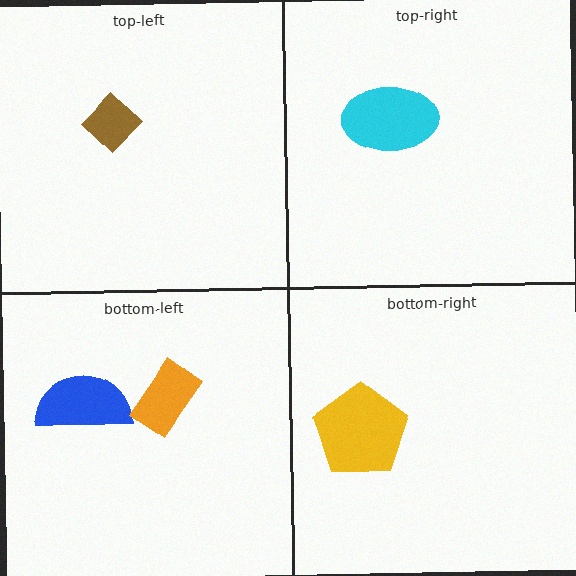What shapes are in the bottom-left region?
The blue semicircle, the orange rectangle.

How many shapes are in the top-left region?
1.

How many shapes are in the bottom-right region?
1.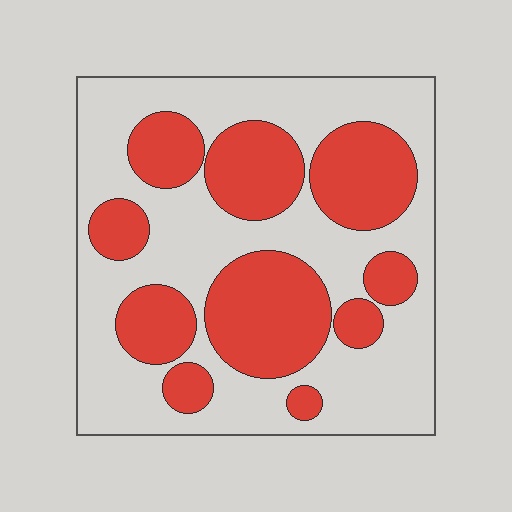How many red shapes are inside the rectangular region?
10.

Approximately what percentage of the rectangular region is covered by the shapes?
Approximately 40%.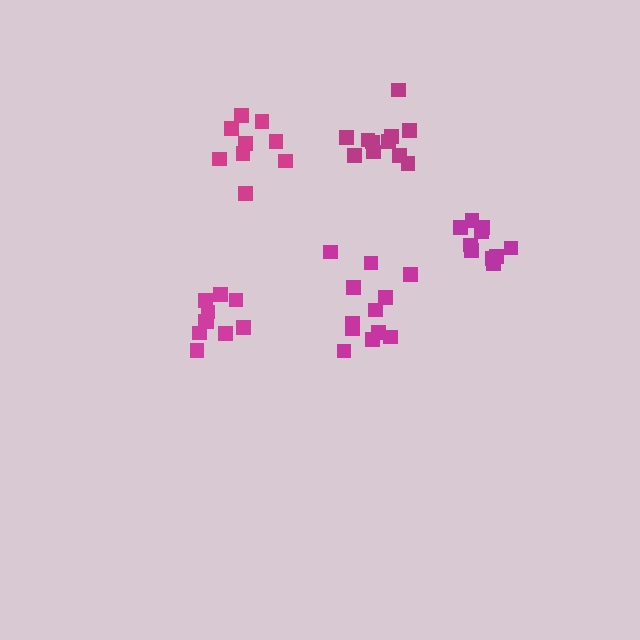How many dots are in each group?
Group 1: 10 dots, Group 2: 12 dots, Group 3: 9 dots, Group 4: 11 dots, Group 5: 10 dots (52 total).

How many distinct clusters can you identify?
There are 5 distinct clusters.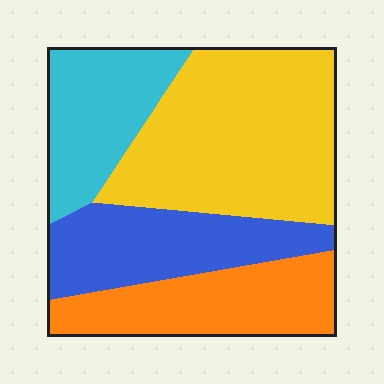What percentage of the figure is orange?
Orange takes up about one fifth (1/5) of the figure.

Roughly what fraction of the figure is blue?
Blue takes up between a sixth and a third of the figure.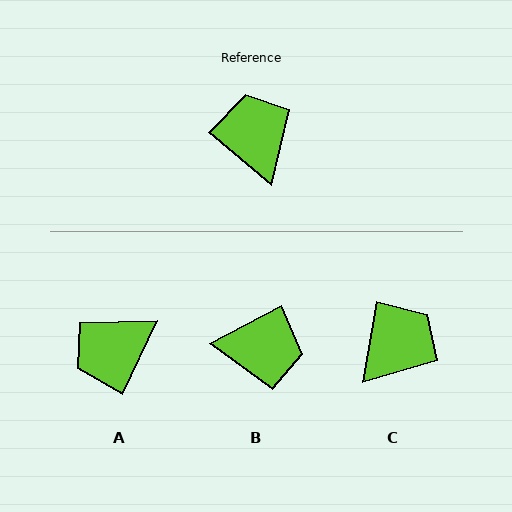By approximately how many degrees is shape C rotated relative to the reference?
Approximately 60 degrees clockwise.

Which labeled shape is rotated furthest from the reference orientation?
B, about 112 degrees away.